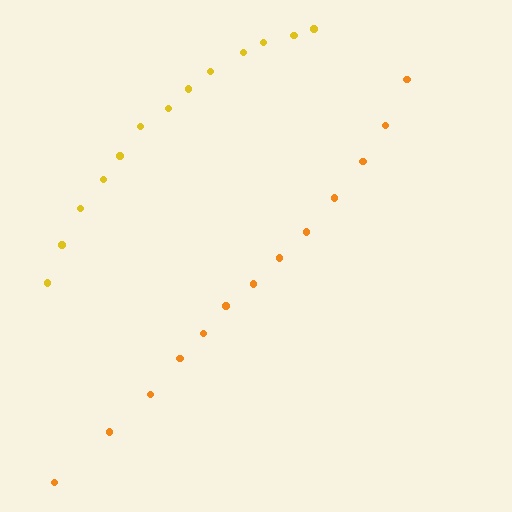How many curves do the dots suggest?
There are 2 distinct paths.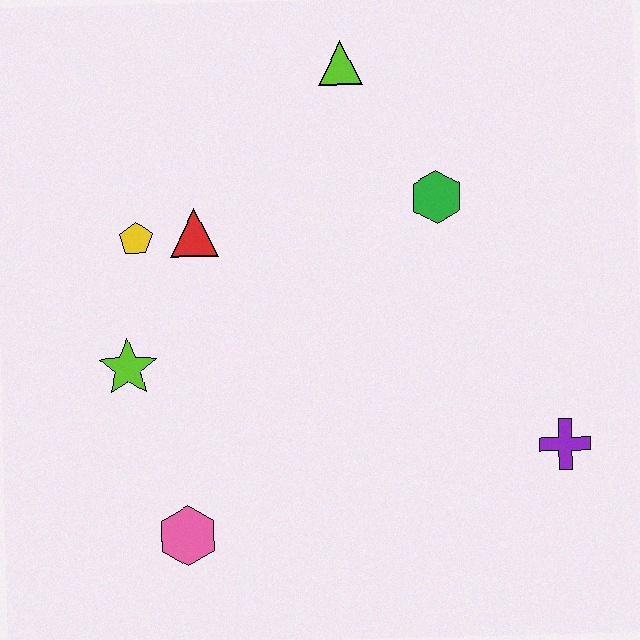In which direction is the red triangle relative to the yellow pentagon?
The red triangle is to the right of the yellow pentagon.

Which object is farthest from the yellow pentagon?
The purple cross is farthest from the yellow pentagon.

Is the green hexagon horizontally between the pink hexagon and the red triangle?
No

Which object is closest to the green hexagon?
The lime triangle is closest to the green hexagon.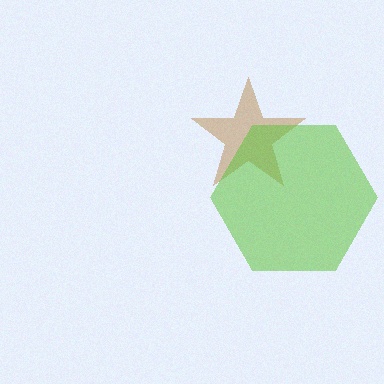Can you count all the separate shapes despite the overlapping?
Yes, there are 2 separate shapes.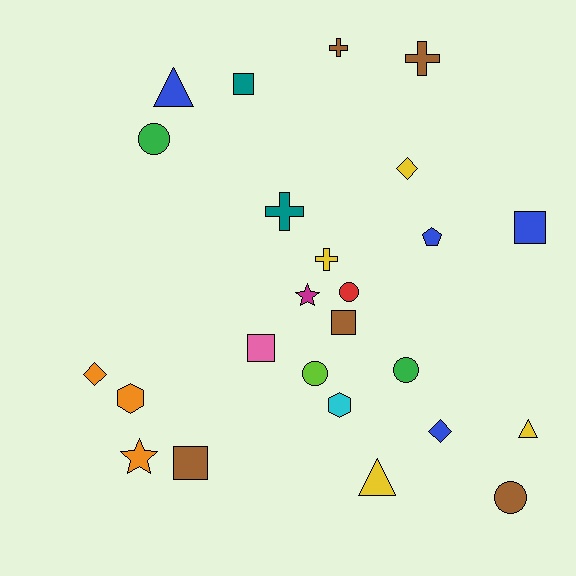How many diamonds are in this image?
There are 3 diamonds.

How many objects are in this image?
There are 25 objects.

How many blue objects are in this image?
There are 4 blue objects.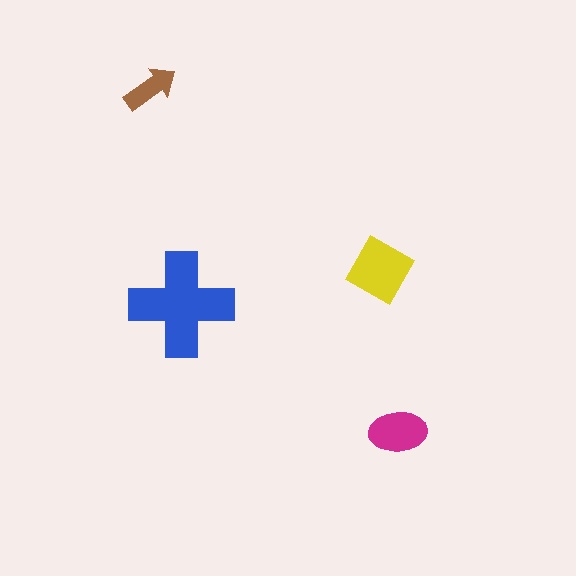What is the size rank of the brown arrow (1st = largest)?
4th.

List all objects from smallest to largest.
The brown arrow, the magenta ellipse, the yellow diamond, the blue cross.